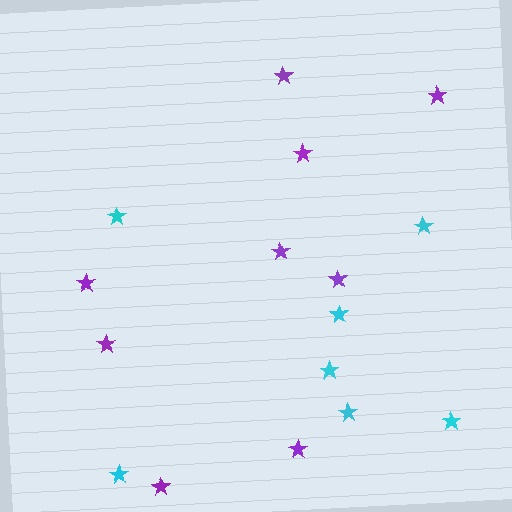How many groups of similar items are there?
There are 2 groups: one group of purple stars (9) and one group of cyan stars (7).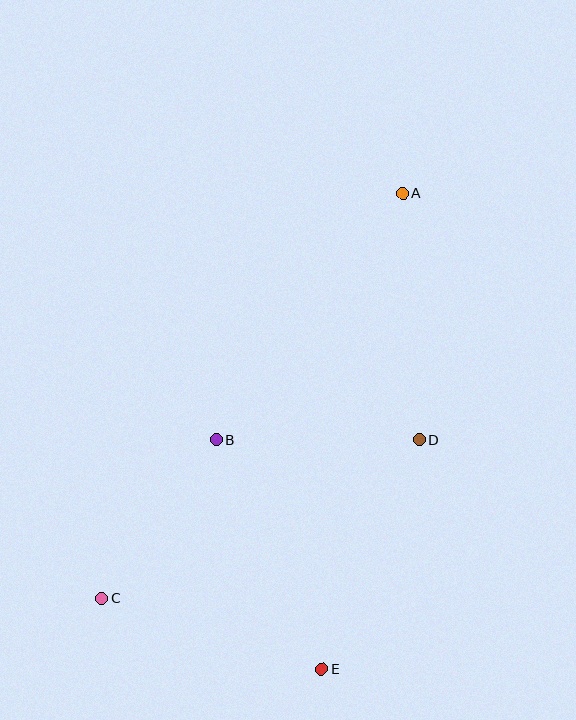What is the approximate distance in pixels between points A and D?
The distance between A and D is approximately 247 pixels.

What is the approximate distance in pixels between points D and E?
The distance between D and E is approximately 250 pixels.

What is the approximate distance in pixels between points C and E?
The distance between C and E is approximately 231 pixels.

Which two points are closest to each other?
Points B and C are closest to each other.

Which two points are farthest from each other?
Points A and C are farthest from each other.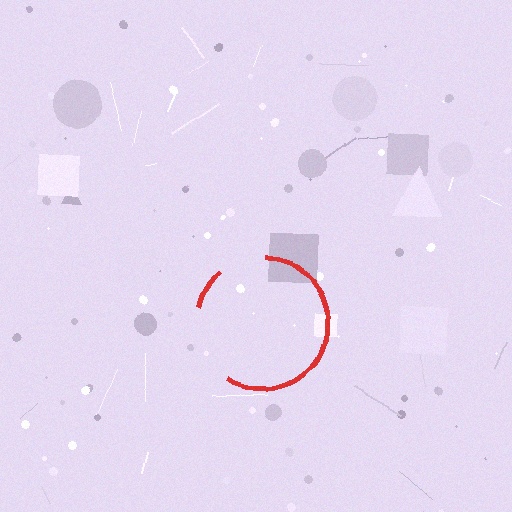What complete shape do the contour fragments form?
The contour fragments form a circle.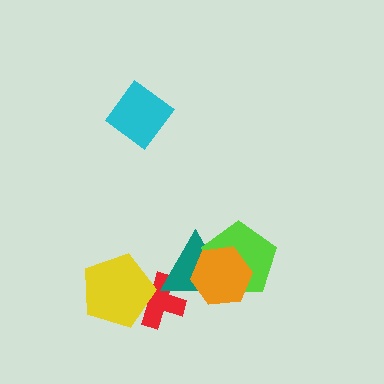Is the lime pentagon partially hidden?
Yes, it is partially covered by another shape.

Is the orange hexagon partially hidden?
No, no other shape covers it.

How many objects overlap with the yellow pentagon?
1 object overlaps with the yellow pentagon.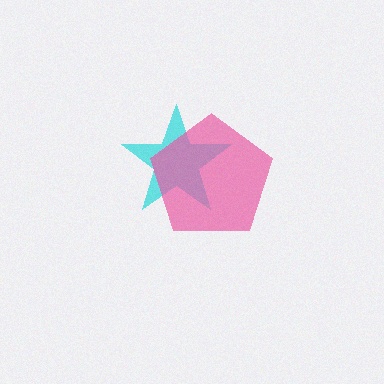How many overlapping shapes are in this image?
There are 2 overlapping shapes in the image.